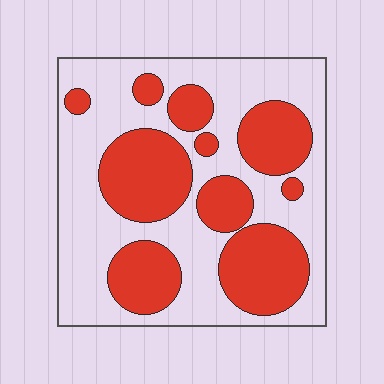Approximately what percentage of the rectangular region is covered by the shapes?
Approximately 40%.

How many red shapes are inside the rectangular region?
10.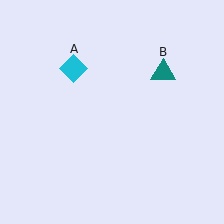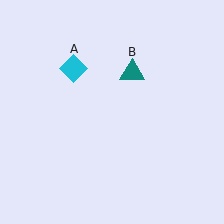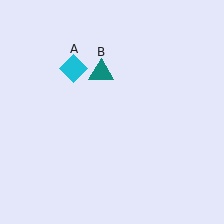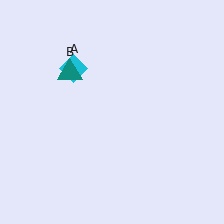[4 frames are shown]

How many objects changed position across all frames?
1 object changed position: teal triangle (object B).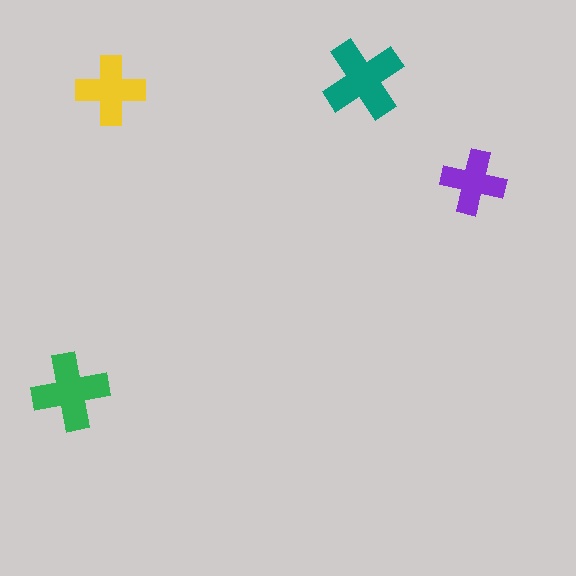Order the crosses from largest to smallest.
the teal one, the green one, the yellow one, the purple one.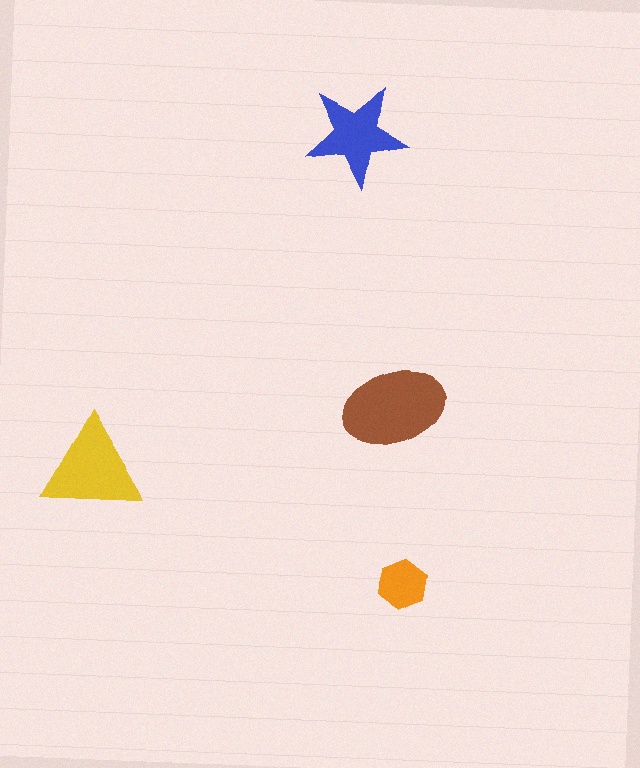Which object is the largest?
The brown ellipse.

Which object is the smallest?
The orange hexagon.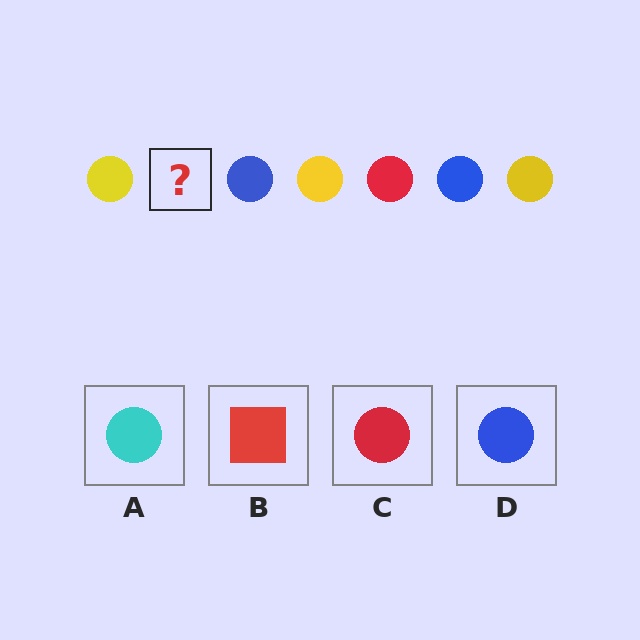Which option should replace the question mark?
Option C.